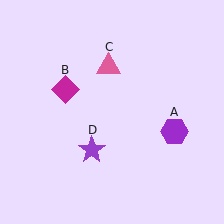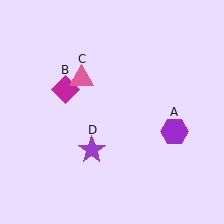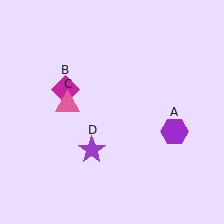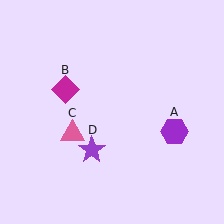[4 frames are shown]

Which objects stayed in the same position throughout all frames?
Purple hexagon (object A) and magenta diamond (object B) and purple star (object D) remained stationary.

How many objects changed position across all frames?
1 object changed position: pink triangle (object C).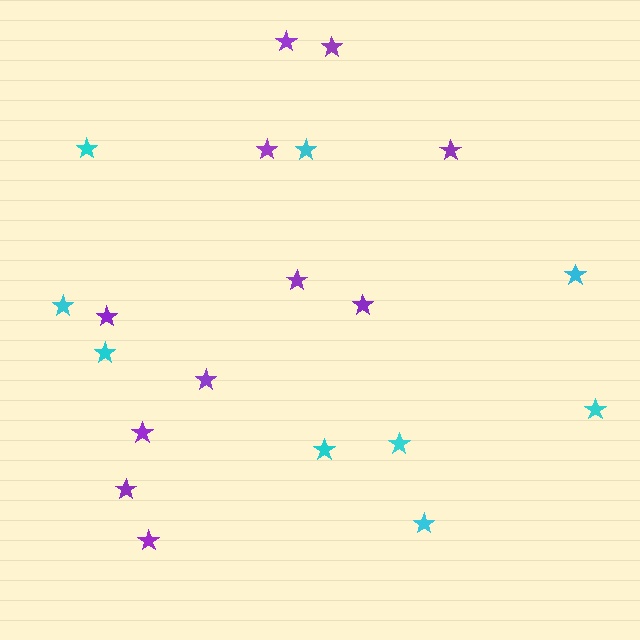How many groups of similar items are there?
There are 2 groups: one group of cyan stars (9) and one group of purple stars (11).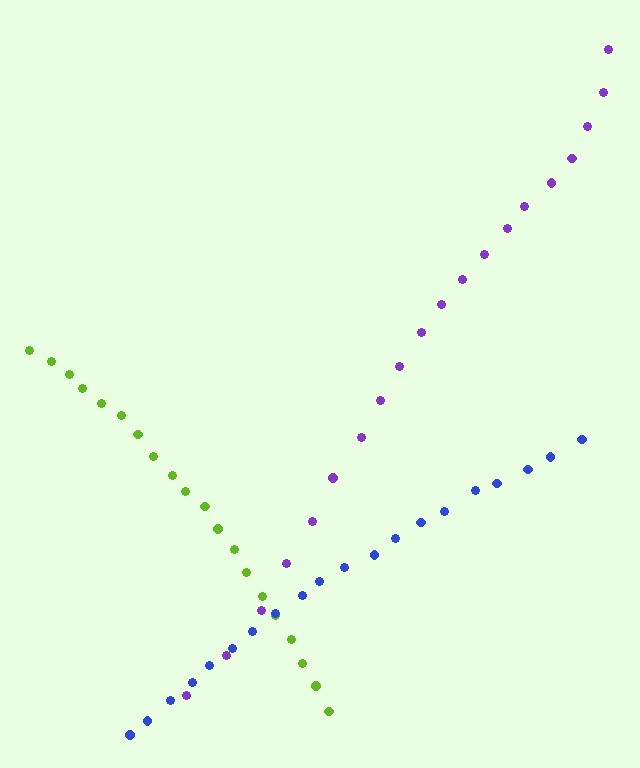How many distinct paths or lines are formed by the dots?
There are 3 distinct paths.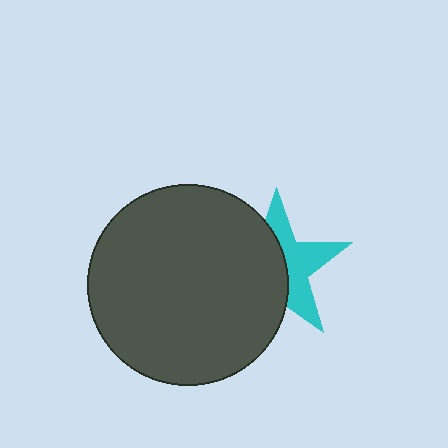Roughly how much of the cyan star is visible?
About half of it is visible (roughly 46%).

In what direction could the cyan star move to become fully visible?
The cyan star could move right. That would shift it out from behind the dark gray circle entirely.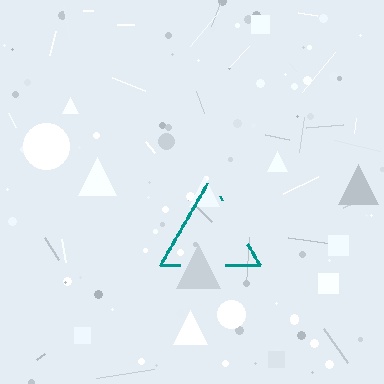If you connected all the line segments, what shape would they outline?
They would outline a triangle.